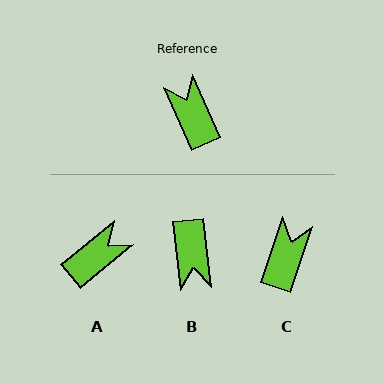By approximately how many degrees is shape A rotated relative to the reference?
Approximately 75 degrees clockwise.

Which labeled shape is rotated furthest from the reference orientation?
B, about 162 degrees away.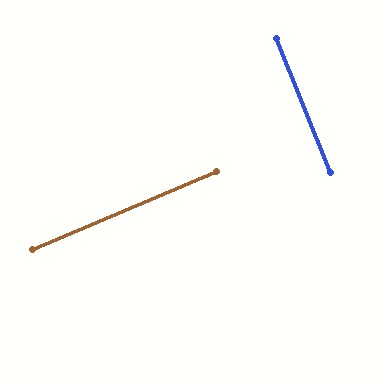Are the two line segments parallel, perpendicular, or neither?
Perpendicular — they meet at approximately 89°.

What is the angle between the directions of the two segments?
Approximately 89 degrees.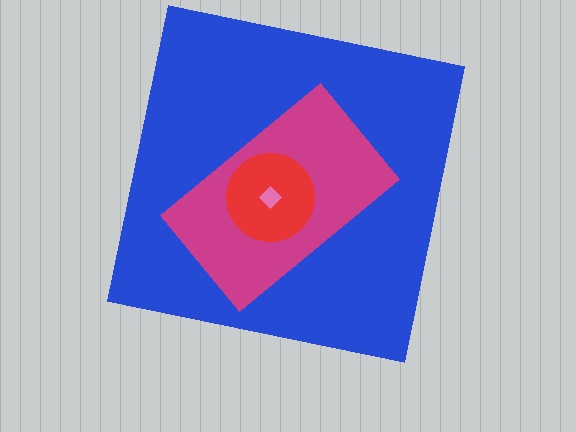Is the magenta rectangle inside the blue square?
Yes.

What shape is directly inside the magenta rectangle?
The red circle.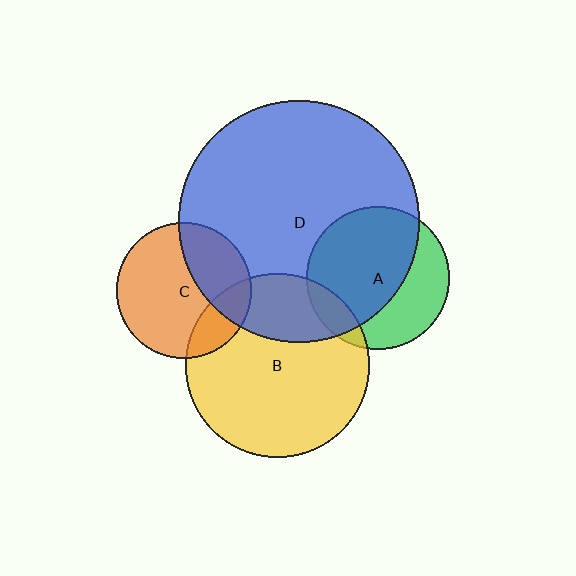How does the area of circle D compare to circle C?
Approximately 3.2 times.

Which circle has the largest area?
Circle D (blue).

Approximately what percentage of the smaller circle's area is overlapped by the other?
Approximately 10%.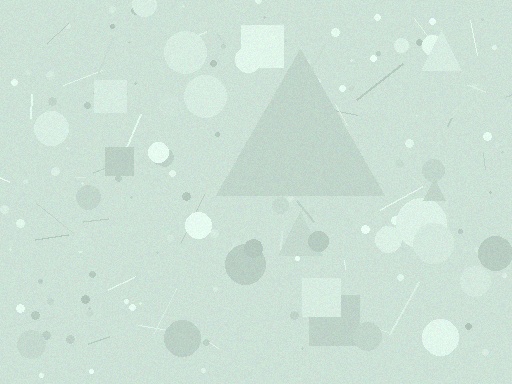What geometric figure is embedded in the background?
A triangle is embedded in the background.